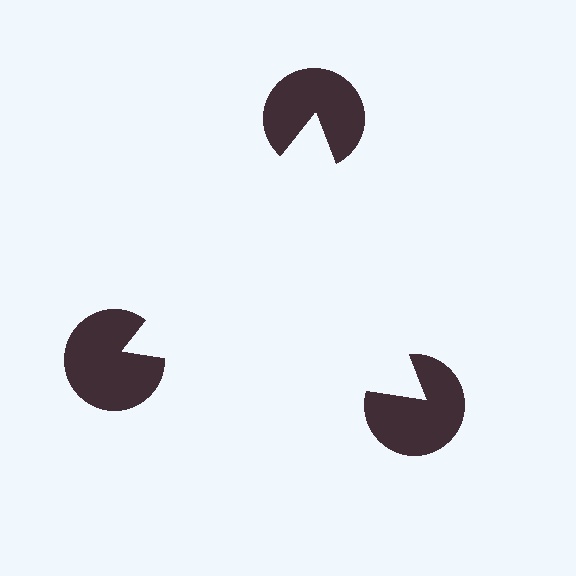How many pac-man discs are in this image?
There are 3 — one at each vertex of the illusory triangle.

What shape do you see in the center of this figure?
An illusory triangle — its edges are inferred from the aligned wedge cuts in the pac-man discs, not physically drawn.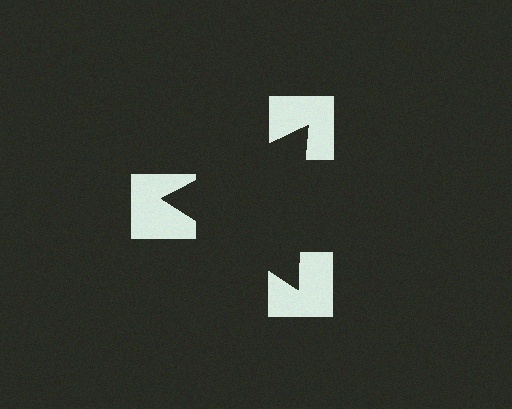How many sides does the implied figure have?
3 sides.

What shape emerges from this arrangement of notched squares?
An illusory triangle — its edges are inferred from the aligned wedge cuts in the notched squares, not physically drawn.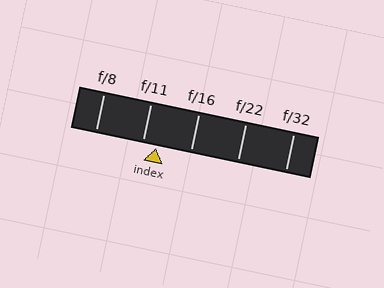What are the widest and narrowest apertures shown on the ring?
The widest aperture shown is f/8 and the narrowest is f/32.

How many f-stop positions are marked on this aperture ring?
There are 5 f-stop positions marked.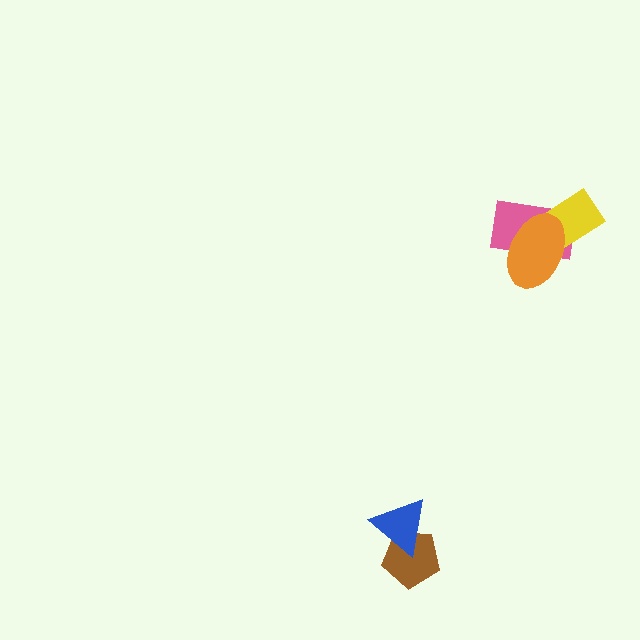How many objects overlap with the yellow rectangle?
2 objects overlap with the yellow rectangle.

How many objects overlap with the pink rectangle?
2 objects overlap with the pink rectangle.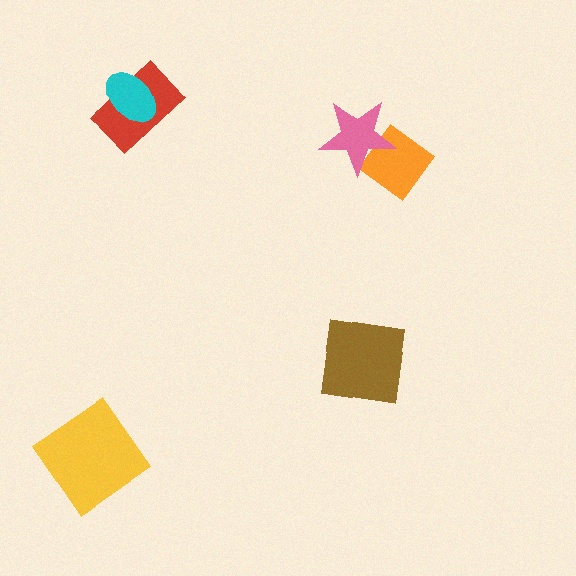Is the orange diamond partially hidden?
Yes, it is partially covered by another shape.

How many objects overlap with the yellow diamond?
0 objects overlap with the yellow diamond.